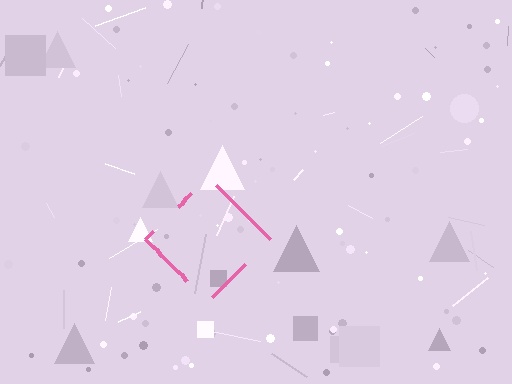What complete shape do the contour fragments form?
The contour fragments form a diamond.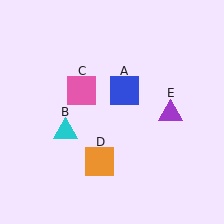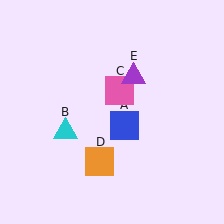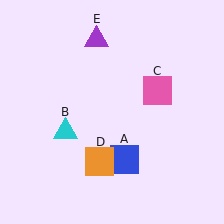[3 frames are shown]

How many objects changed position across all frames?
3 objects changed position: blue square (object A), pink square (object C), purple triangle (object E).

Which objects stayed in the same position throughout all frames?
Cyan triangle (object B) and orange square (object D) remained stationary.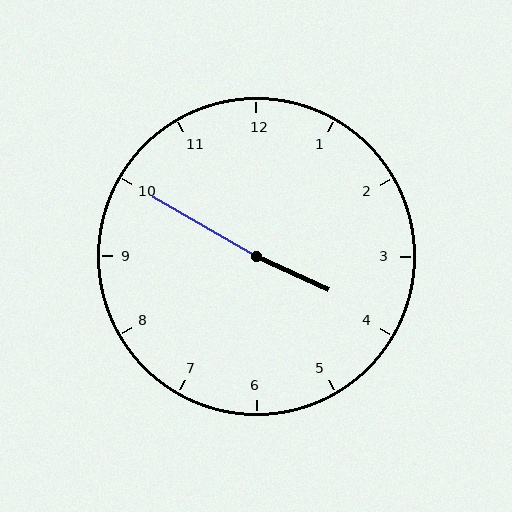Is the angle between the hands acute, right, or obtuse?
It is obtuse.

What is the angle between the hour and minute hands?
Approximately 175 degrees.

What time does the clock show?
3:50.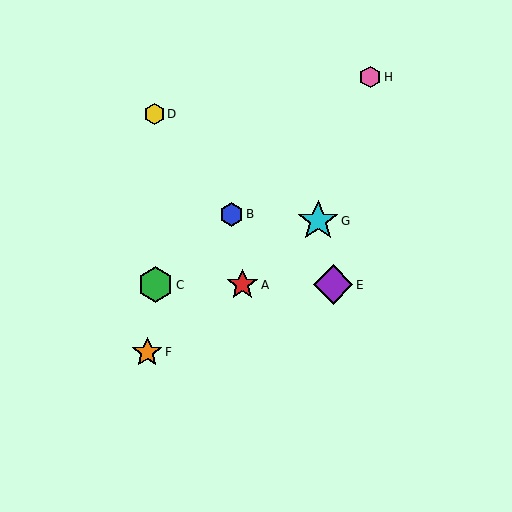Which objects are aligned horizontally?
Objects A, C, E are aligned horizontally.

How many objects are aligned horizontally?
3 objects (A, C, E) are aligned horizontally.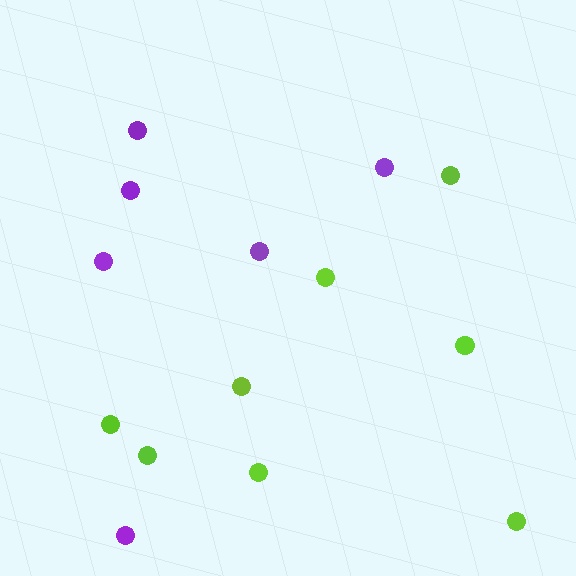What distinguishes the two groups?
There are 2 groups: one group of lime circles (8) and one group of purple circles (6).